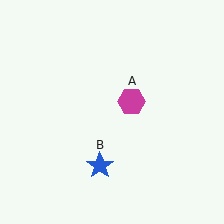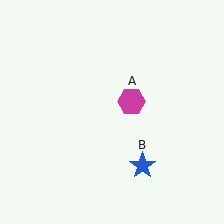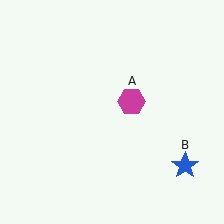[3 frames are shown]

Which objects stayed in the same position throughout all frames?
Magenta hexagon (object A) remained stationary.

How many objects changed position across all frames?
1 object changed position: blue star (object B).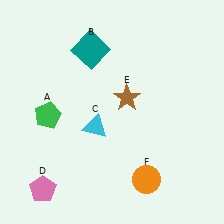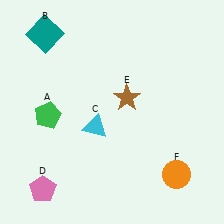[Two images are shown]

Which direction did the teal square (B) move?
The teal square (B) moved left.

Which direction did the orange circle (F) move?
The orange circle (F) moved right.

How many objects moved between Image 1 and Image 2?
2 objects moved between the two images.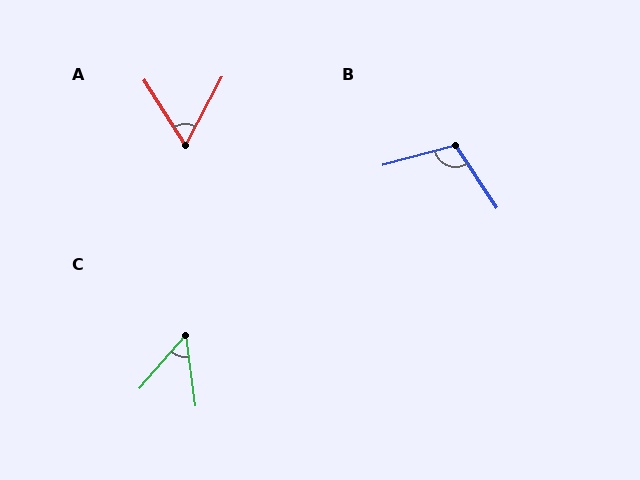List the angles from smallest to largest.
C (48°), A (61°), B (109°).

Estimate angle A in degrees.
Approximately 61 degrees.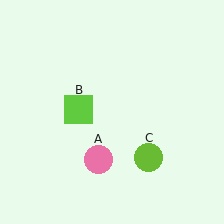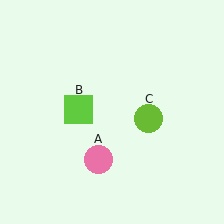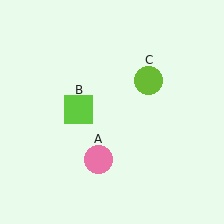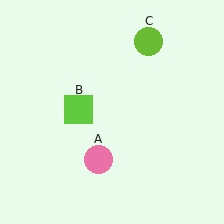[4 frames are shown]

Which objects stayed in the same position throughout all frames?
Pink circle (object A) and lime square (object B) remained stationary.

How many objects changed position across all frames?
1 object changed position: lime circle (object C).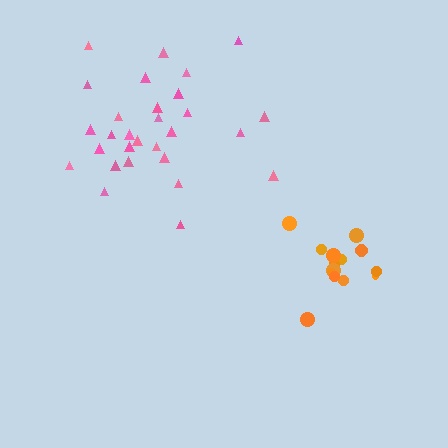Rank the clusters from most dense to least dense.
orange, pink.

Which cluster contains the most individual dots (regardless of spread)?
Pink (29).